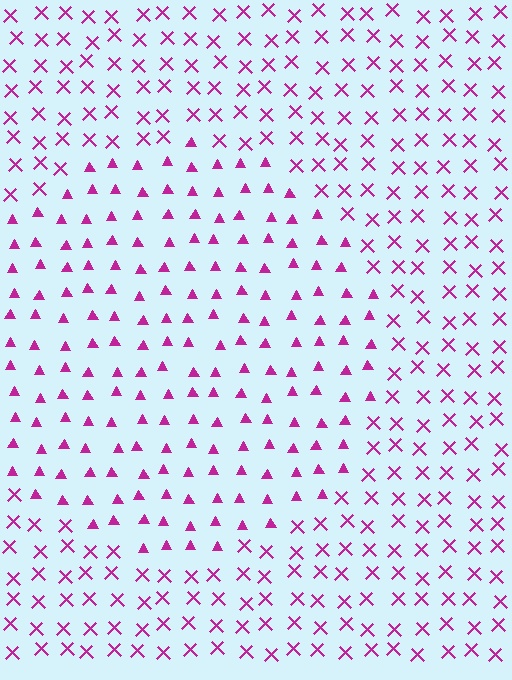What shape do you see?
I see a circle.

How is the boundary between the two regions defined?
The boundary is defined by a change in element shape: triangles inside vs. X marks outside. All elements share the same color and spacing.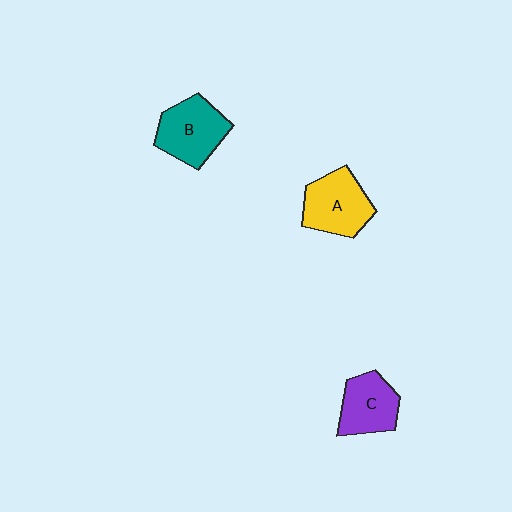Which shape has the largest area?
Shape B (teal).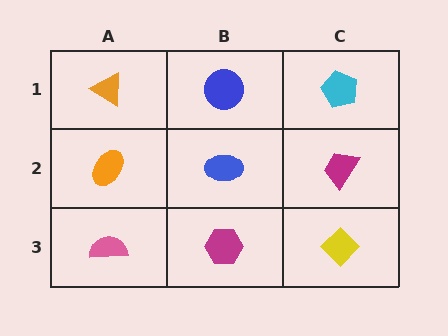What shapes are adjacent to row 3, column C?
A magenta trapezoid (row 2, column C), a magenta hexagon (row 3, column B).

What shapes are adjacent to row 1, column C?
A magenta trapezoid (row 2, column C), a blue circle (row 1, column B).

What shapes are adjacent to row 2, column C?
A cyan pentagon (row 1, column C), a yellow diamond (row 3, column C), a blue ellipse (row 2, column B).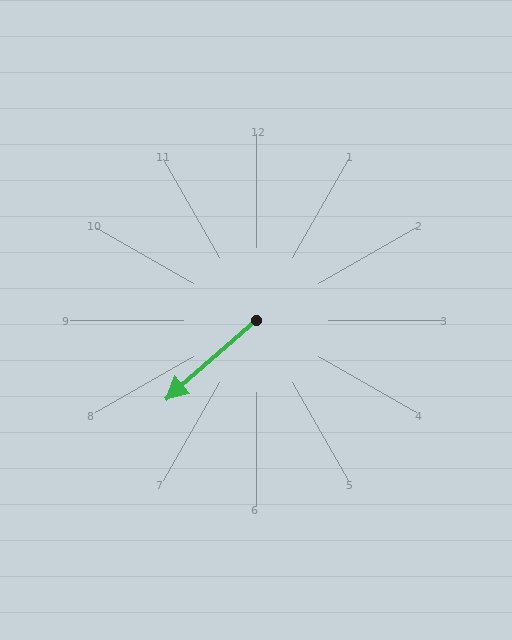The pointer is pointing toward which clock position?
Roughly 8 o'clock.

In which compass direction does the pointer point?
Southwest.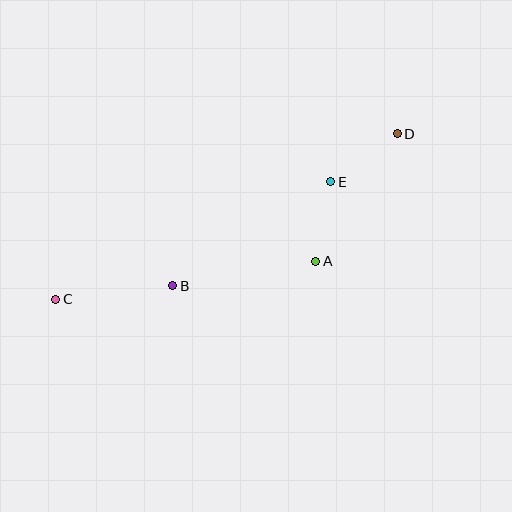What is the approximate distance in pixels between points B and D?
The distance between B and D is approximately 271 pixels.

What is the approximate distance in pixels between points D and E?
The distance between D and E is approximately 82 pixels.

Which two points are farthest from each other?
Points C and D are farthest from each other.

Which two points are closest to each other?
Points A and E are closest to each other.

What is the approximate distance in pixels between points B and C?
The distance between B and C is approximately 118 pixels.